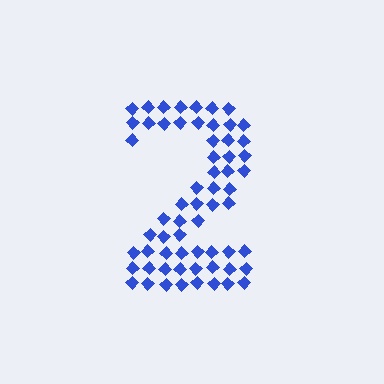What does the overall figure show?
The overall figure shows the digit 2.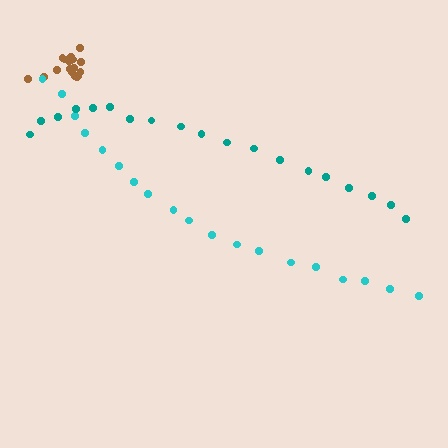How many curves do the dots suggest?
There are 3 distinct paths.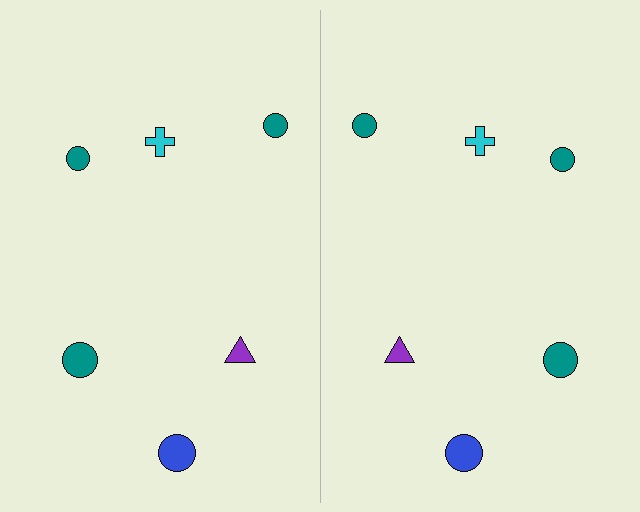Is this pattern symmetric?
Yes, this pattern has bilateral (reflection) symmetry.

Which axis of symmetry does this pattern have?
The pattern has a vertical axis of symmetry running through the center of the image.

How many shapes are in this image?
There are 12 shapes in this image.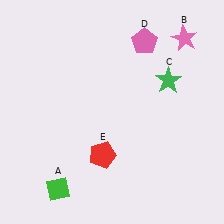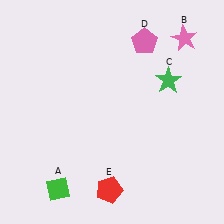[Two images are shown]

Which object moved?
The red pentagon (E) moved down.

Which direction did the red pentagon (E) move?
The red pentagon (E) moved down.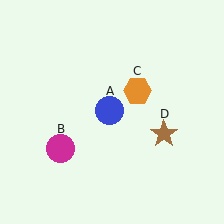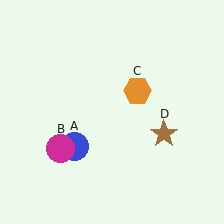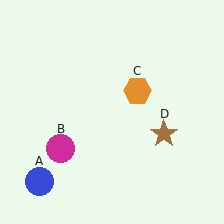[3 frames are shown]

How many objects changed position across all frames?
1 object changed position: blue circle (object A).